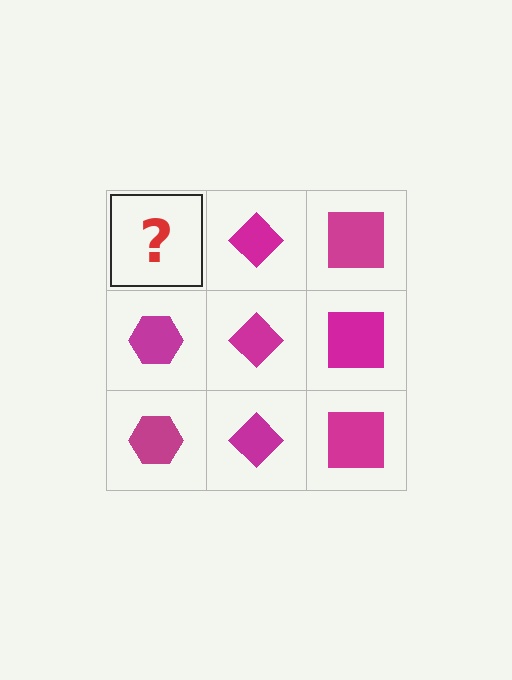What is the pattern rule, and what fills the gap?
The rule is that each column has a consistent shape. The gap should be filled with a magenta hexagon.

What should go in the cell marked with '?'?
The missing cell should contain a magenta hexagon.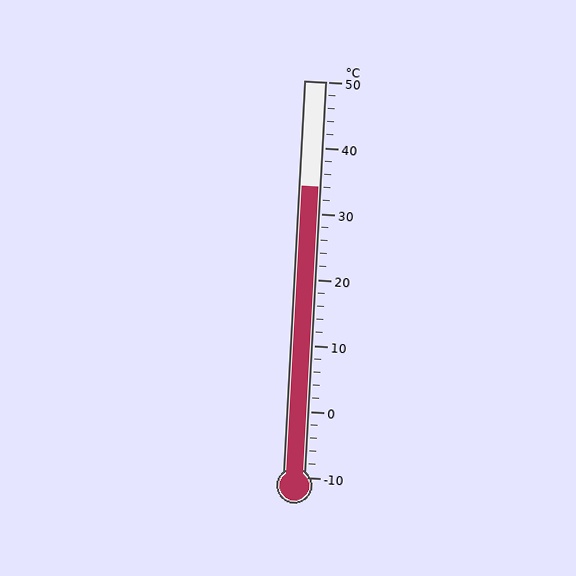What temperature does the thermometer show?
The thermometer shows approximately 34°C.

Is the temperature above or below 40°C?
The temperature is below 40°C.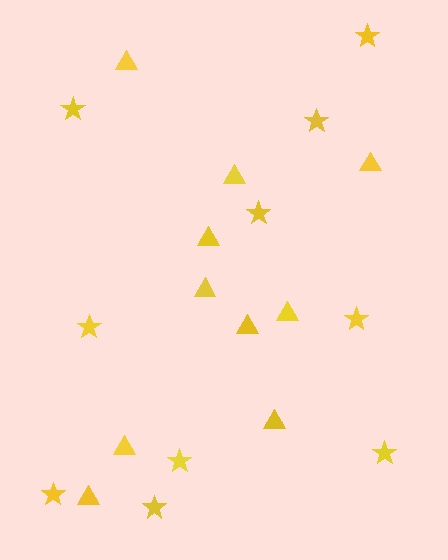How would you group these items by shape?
There are 2 groups: one group of stars (10) and one group of triangles (10).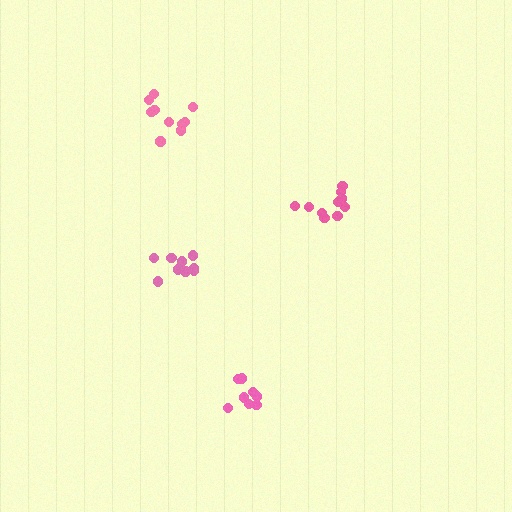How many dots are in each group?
Group 1: 10 dots, Group 2: 9 dots, Group 3: 10 dots, Group 4: 8 dots (37 total).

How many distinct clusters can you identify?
There are 4 distinct clusters.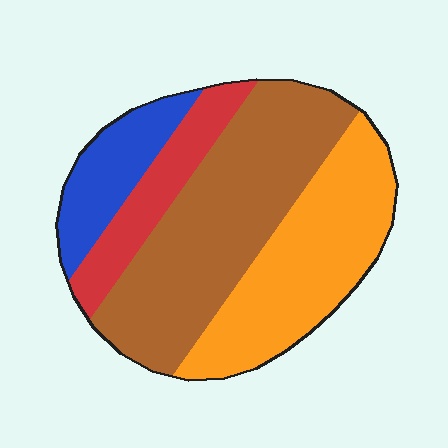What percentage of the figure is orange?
Orange covers about 30% of the figure.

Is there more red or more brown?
Brown.